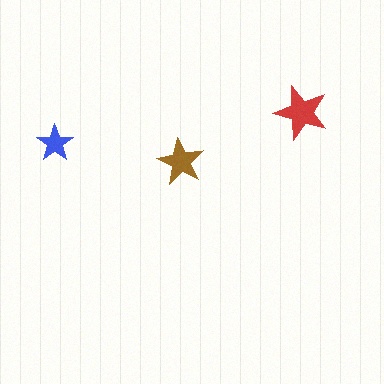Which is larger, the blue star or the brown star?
The brown one.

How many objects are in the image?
There are 3 objects in the image.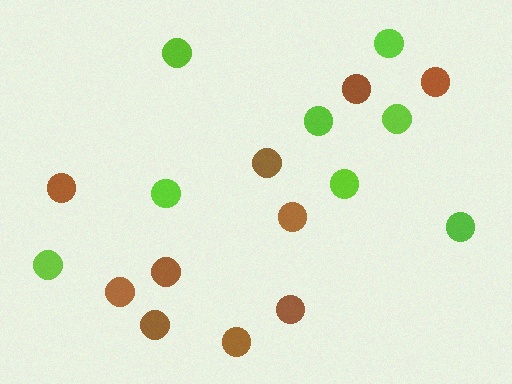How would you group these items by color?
There are 2 groups: one group of brown circles (10) and one group of lime circles (8).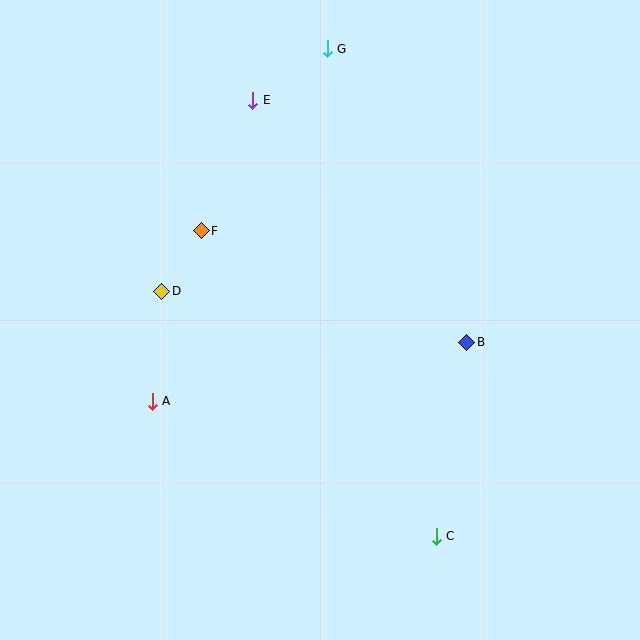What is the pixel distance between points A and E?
The distance between A and E is 317 pixels.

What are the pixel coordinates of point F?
Point F is at (201, 231).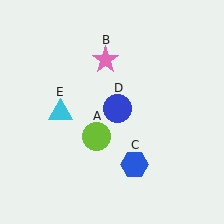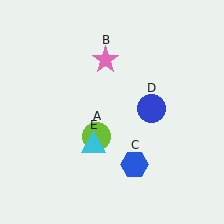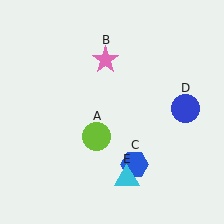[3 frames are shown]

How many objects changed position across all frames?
2 objects changed position: blue circle (object D), cyan triangle (object E).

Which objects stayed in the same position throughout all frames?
Lime circle (object A) and pink star (object B) and blue hexagon (object C) remained stationary.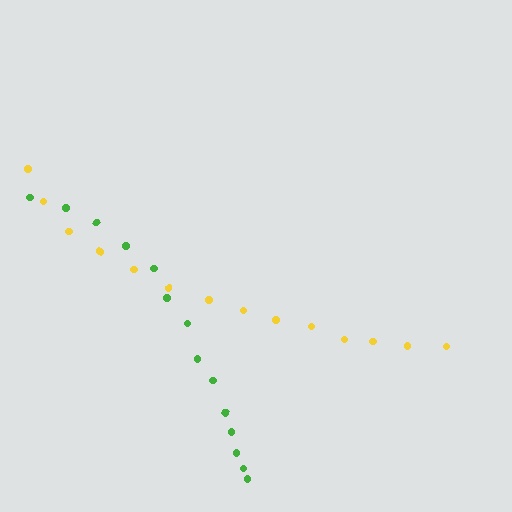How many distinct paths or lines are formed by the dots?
There are 2 distinct paths.